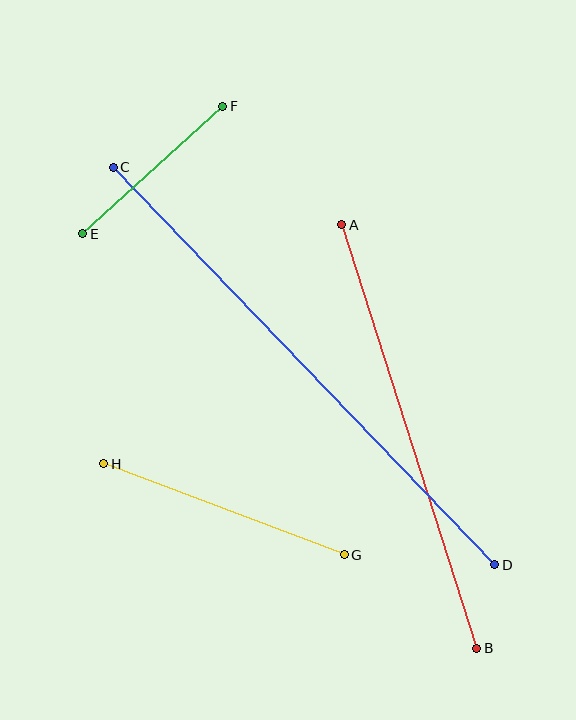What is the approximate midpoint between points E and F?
The midpoint is at approximately (153, 170) pixels.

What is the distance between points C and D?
The distance is approximately 551 pixels.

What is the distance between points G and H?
The distance is approximately 257 pixels.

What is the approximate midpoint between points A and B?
The midpoint is at approximately (409, 437) pixels.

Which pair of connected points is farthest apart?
Points C and D are farthest apart.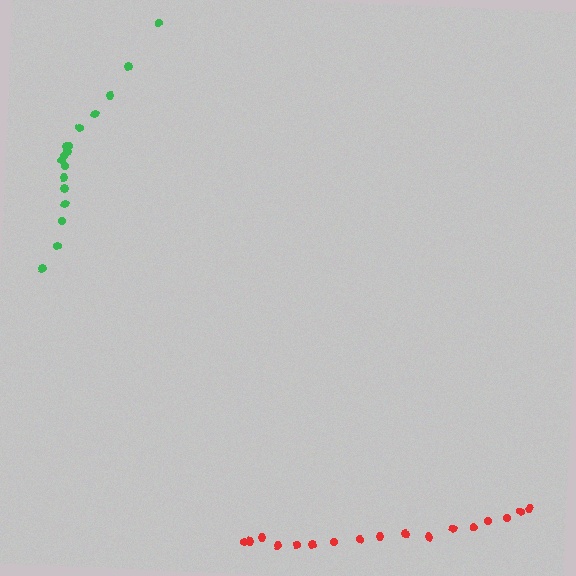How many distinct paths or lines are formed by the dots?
There are 2 distinct paths.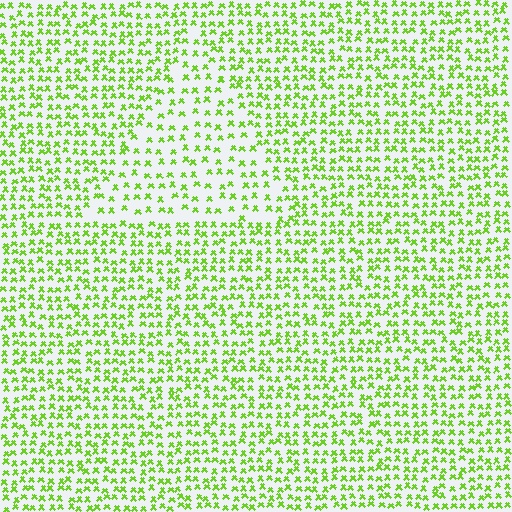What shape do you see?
I see a triangle.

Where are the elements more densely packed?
The elements are more densely packed outside the triangle boundary.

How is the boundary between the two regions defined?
The boundary is defined by a change in element density (approximately 1.7x ratio). All elements are the same color, size, and shape.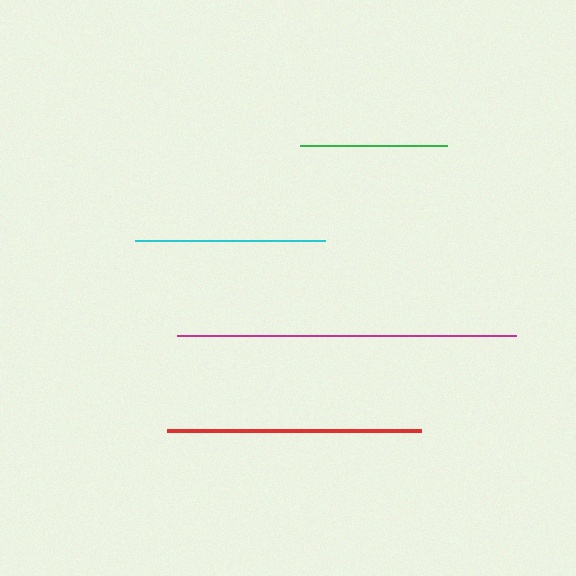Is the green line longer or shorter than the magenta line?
The magenta line is longer than the green line.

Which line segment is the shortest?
The green line is the shortest at approximately 147 pixels.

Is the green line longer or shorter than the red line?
The red line is longer than the green line.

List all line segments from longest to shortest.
From longest to shortest: magenta, red, cyan, green.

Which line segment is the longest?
The magenta line is the longest at approximately 339 pixels.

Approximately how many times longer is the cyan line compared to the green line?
The cyan line is approximately 1.3 times the length of the green line.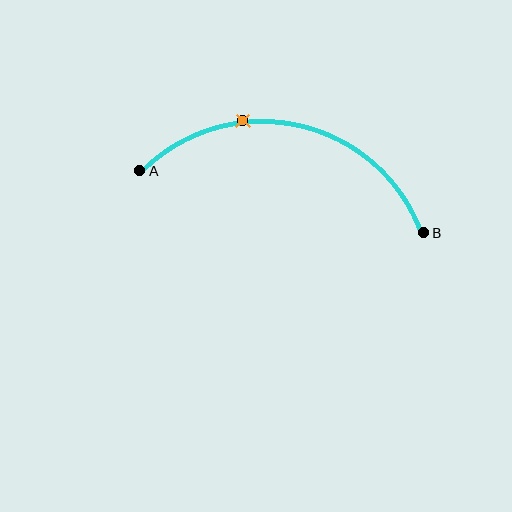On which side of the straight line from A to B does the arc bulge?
The arc bulges above the straight line connecting A and B.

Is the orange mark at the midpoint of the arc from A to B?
No. The orange mark lies on the arc but is closer to endpoint A. The arc midpoint would be at the point on the curve equidistant along the arc from both A and B.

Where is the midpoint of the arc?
The arc midpoint is the point on the curve farthest from the straight line joining A and B. It sits above that line.